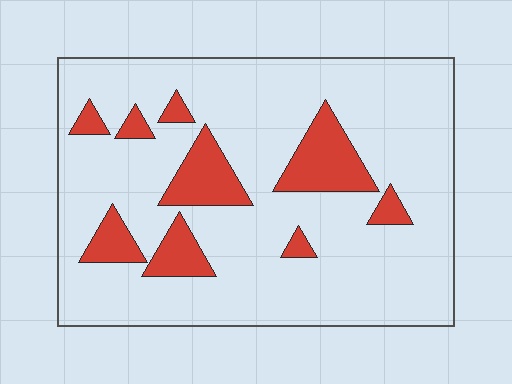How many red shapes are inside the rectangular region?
9.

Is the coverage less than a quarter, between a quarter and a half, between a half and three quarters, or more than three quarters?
Less than a quarter.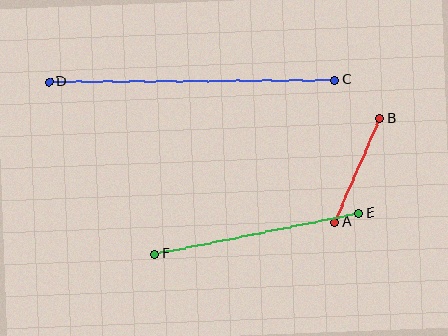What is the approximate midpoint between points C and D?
The midpoint is at approximately (192, 81) pixels.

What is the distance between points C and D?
The distance is approximately 286 pixels.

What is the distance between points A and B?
The distance is approximately 113 pixels.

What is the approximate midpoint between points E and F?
The midpoint is at approximately (257, 234) pixels.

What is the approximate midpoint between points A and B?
The midpoint is at approximately (357, 170) pixels.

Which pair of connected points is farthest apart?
Points C and D are farthest apart.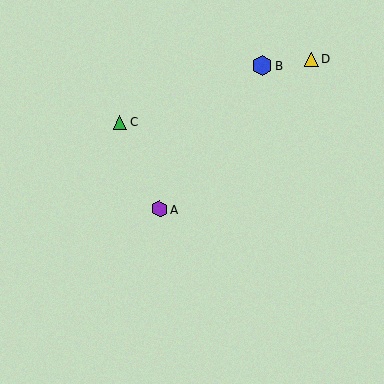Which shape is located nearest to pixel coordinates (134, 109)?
The green triangle (labeled C) at (120, 122) is nearest to that location.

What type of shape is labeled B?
Shape B is a blue hexagon.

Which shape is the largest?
The blue hexagon (labeled B) is the largest.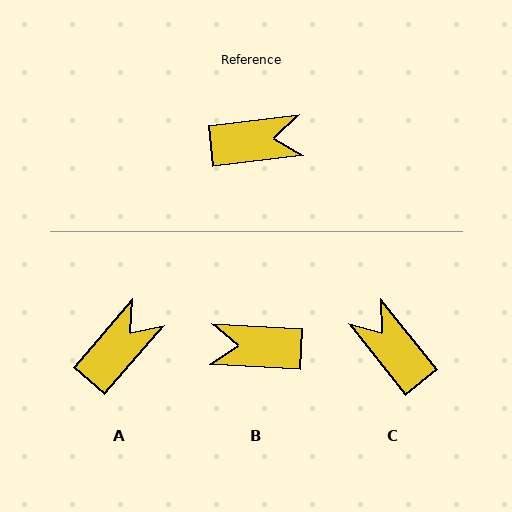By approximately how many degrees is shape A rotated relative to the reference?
Approximately 43 degrees counter-clockwise.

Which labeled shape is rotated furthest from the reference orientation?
B, about 171 degrees away.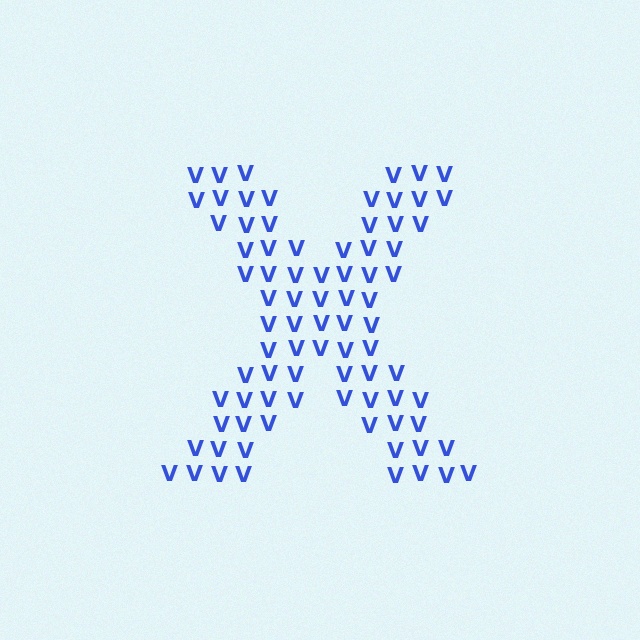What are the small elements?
The small elements are letter V's.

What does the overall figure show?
The overall figure shows the letter X.